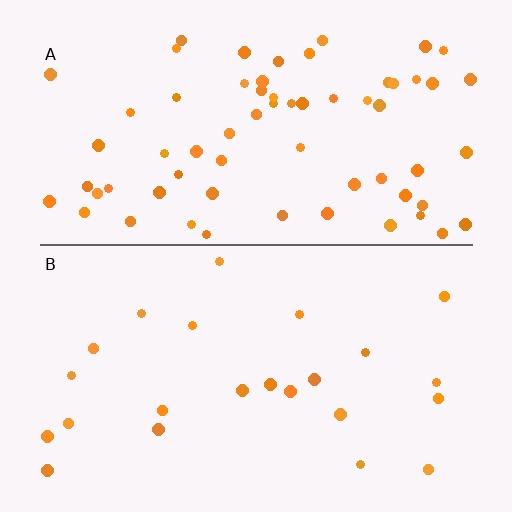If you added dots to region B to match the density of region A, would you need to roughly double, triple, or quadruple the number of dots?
Approximately triple.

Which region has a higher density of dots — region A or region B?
A (the top).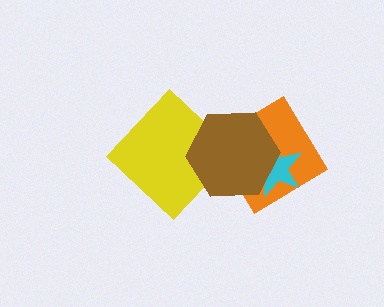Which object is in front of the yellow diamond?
The brown hexagon is in front of the yellow diamond.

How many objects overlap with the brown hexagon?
3 objects overlap with the brown hexagon.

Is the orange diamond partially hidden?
Yes, it is partially covered by another shape.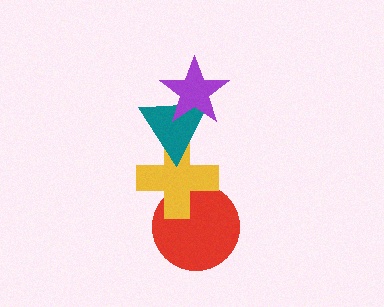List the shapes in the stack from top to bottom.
From top to bottom: the purple star, the teal triangle, the yellow cross, the red circle.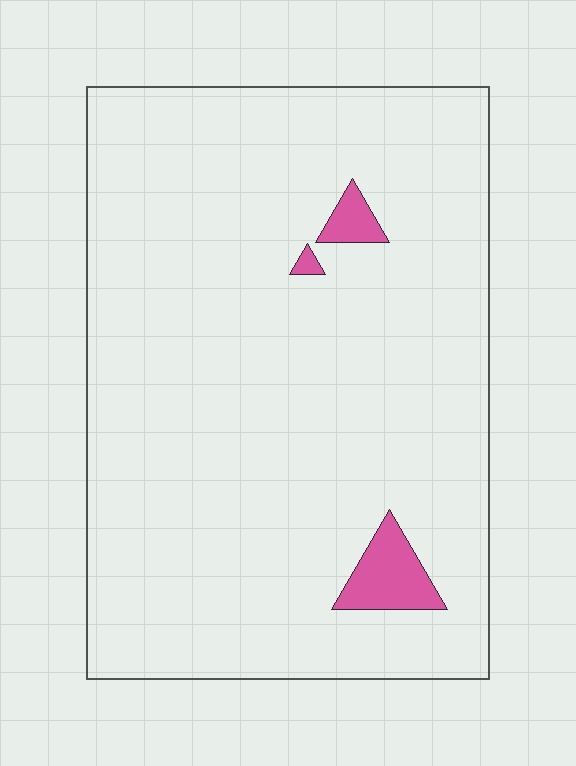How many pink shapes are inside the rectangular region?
3.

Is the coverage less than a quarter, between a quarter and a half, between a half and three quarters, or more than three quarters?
Less than a quarter.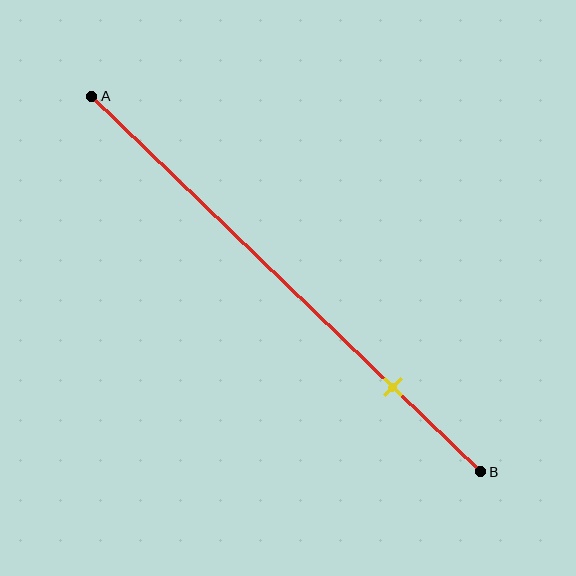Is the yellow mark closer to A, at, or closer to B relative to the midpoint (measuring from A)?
The yellow mark is closer to point B than the midpoint of segment AB.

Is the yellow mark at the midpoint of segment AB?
No, the mark is at about 75% from A, not at the 50% midpoint.